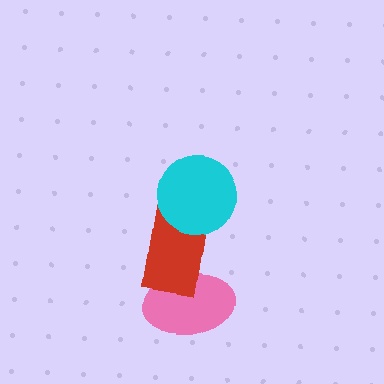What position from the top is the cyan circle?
The cyan circle is 1st from the top.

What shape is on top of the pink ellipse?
The red rectangle is on top of the pink ellipse.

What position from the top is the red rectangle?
The red rectangle is 2nd from the top.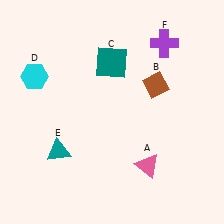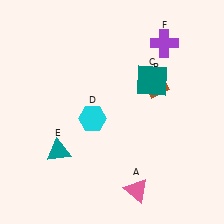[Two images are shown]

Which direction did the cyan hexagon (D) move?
The cyan hexagon (D) moved right.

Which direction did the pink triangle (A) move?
The pink triangle (A) moved down.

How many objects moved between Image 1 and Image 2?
3 objects moved between the two images.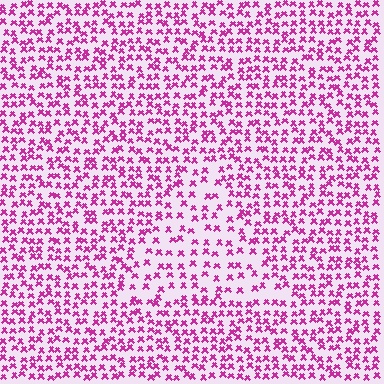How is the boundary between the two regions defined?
The boundary is defined by a change in element density (approximately 1.7x ratio). All elements are the same color, size, and shape.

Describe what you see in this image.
The image contains small magenta elements arranged at two different densities. A triangle-shaped region is visible where the elements are less densely packed than the surrounding area.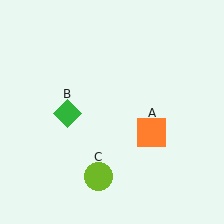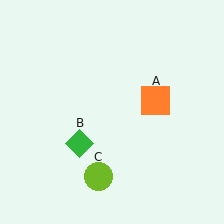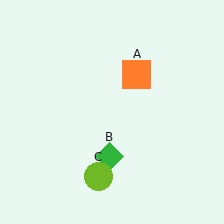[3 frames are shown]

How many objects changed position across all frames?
2 objects changed position: orange square (object A), green diamond (object B).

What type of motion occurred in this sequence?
The orange square (object A), green diamond (object B) rotated counterclockwise around the center of the scene.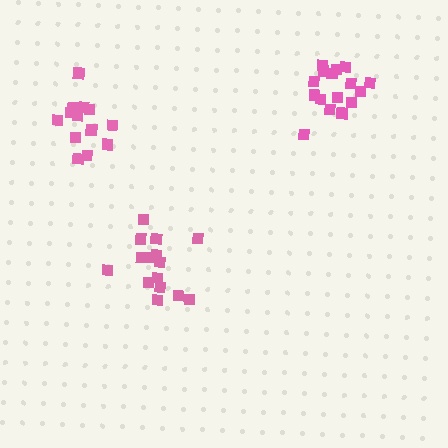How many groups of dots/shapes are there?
There are 3 groups.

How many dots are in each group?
Group 1: 13 dots, Group 2: 15 dots, Group 3: 16 dots (44 total).